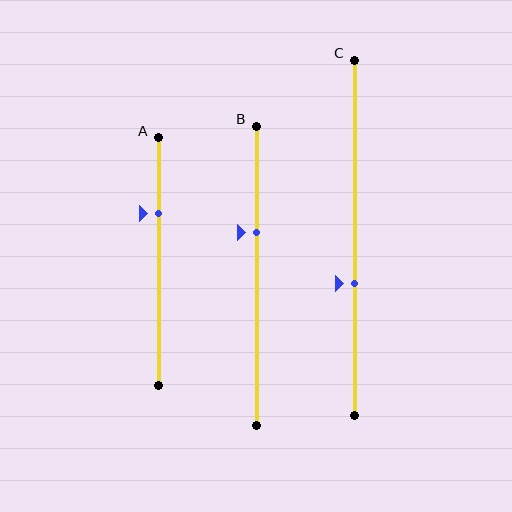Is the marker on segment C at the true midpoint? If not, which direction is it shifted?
No, the marker on segment C is shifted downward by about 13% of the segment length.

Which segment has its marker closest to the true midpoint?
Segment C has its marker closest to the true midpoint.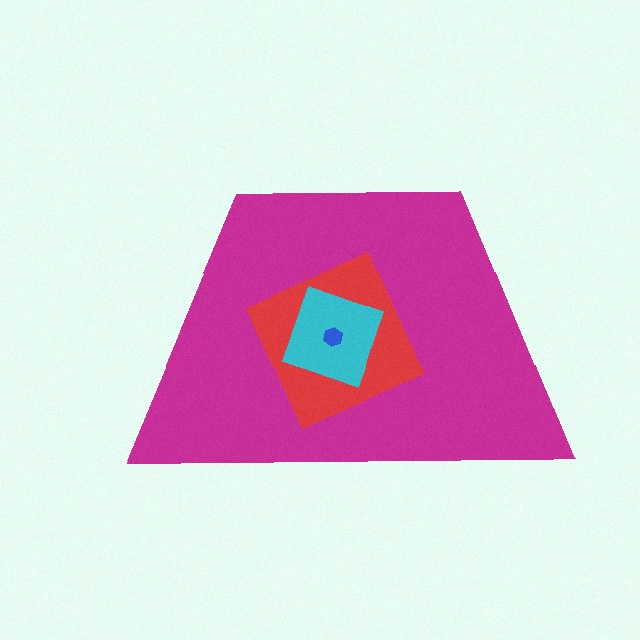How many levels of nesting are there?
4.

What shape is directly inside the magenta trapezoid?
The red diamond.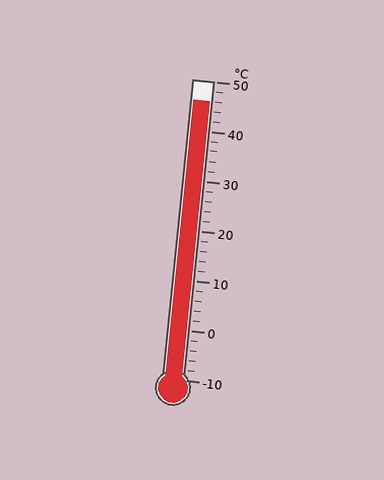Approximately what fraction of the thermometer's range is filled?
The thermometer is filled to approximately 95% of its range.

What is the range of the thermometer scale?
The thermometer scale ranges from -10°C to 50°C.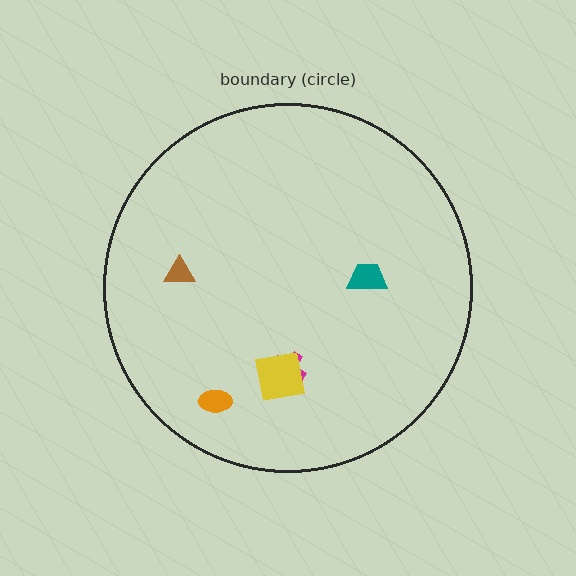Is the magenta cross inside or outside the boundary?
Inside.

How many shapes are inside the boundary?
5 inside, 0 outside.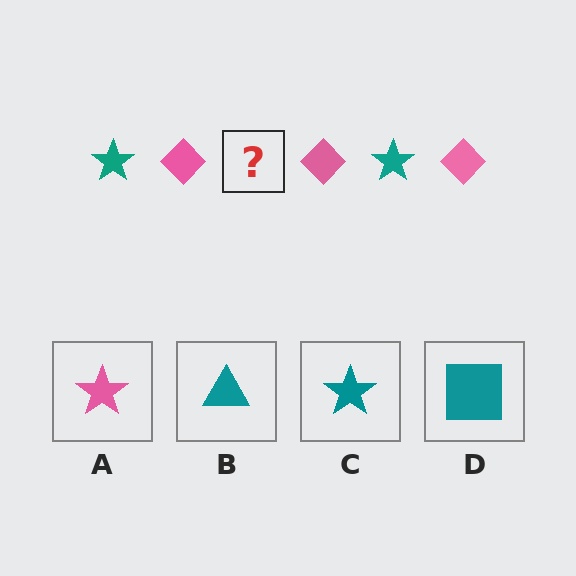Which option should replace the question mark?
Option C.